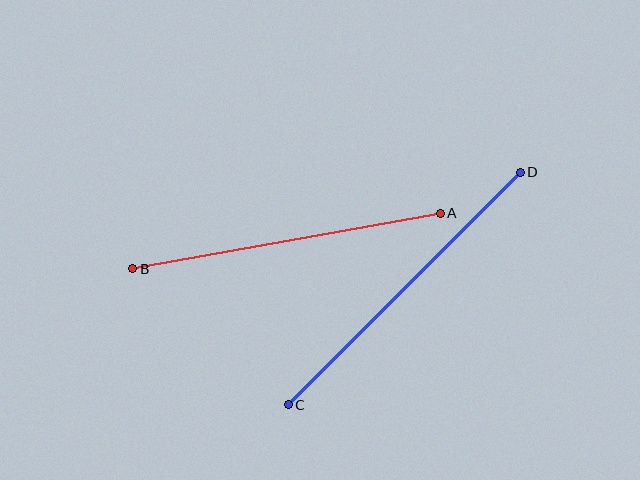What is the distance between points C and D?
The distance is approximately 329 pixels.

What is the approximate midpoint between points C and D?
The midpoint is at approximately (404, 289) pixels.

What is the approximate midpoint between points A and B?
The midpoint is at approximately (286, 241) pixels.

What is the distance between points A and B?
The distance is approximately 312 pixels.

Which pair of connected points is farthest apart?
Points C and D are farthest apart.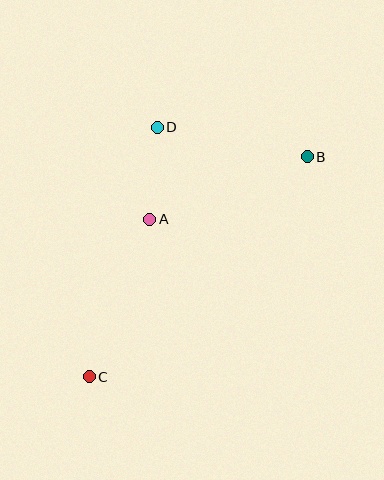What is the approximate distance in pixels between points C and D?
The distance between C and D is approximately 259 pixels.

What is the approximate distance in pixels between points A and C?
The distance between A and C is approximately 169 pixels.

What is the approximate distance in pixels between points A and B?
The distance between A and B is approximately 170 pixels.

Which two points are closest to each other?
Points A and D are closest to each other.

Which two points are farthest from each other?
Points B and C are farthest from each other.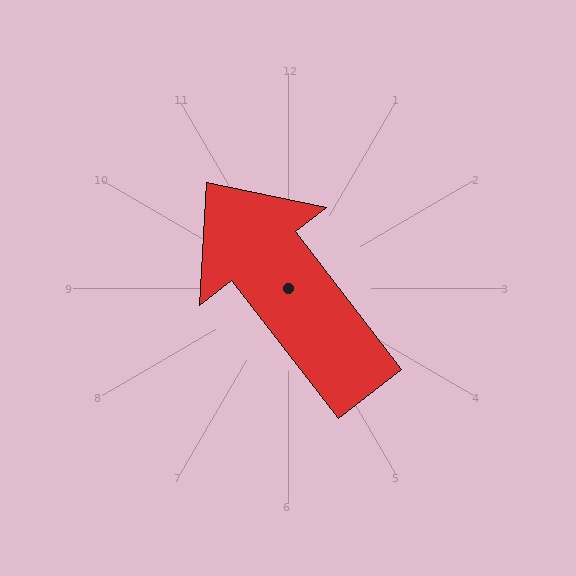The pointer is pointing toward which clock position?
Roughly 11 o'clock.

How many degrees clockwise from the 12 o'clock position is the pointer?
Approximately 322 degrees.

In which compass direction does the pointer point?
Northwest.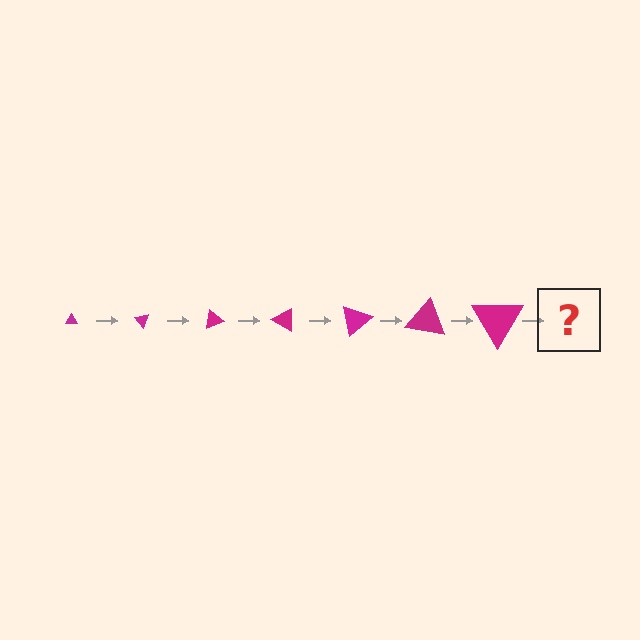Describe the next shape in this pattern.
It should be a triangle, larger than the previous one and rotated 350 degrees from the start.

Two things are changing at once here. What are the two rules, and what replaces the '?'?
The two rules are that the triangle grows larger each step and it rotates 50 degrees each step. The '?' should be a triangle, larger than the previous one and rotated 350 degrees from the start.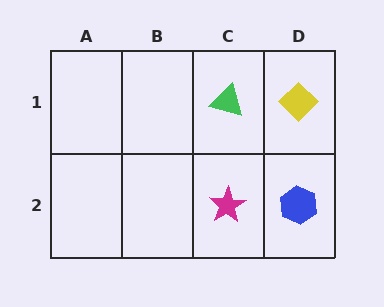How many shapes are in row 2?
2 shapes.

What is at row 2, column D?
A blue hexagon.